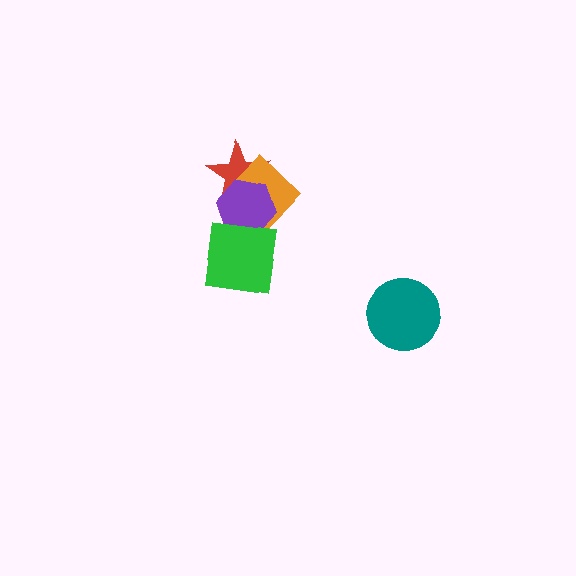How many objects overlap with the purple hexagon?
3 objects overlap with the purple hexagon.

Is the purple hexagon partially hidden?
Yes, it is partially covered by another shape.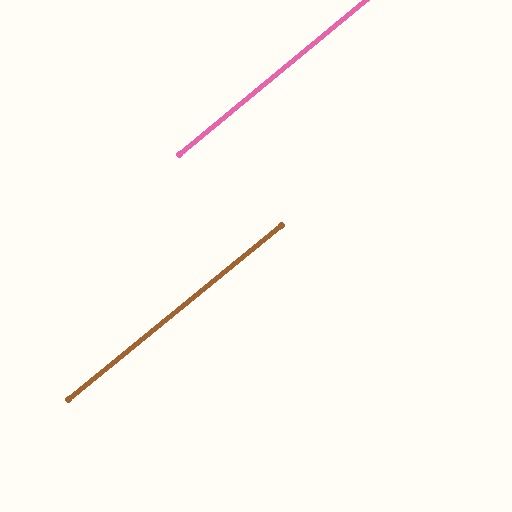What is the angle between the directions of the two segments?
Approximately 1 degree.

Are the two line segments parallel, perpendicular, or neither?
Parallel — their directions differ by only 0.6°.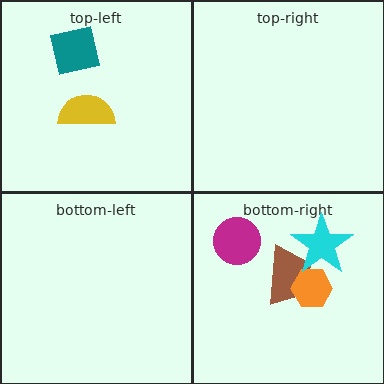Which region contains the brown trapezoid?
The bottom-right region.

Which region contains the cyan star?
The bottom-right region.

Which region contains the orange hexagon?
The bottom-right region.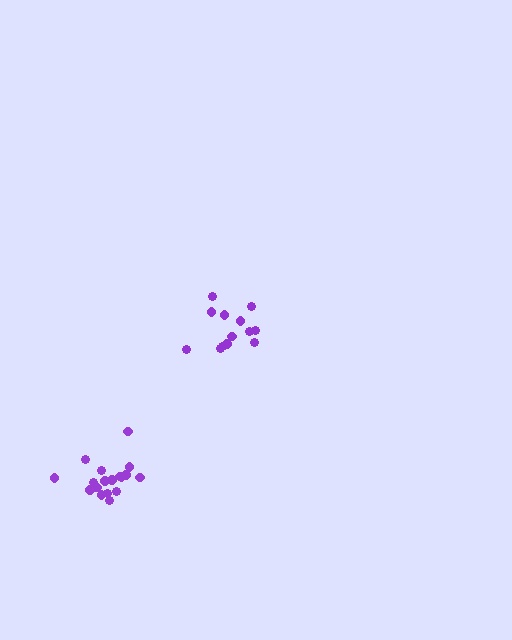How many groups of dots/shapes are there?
There are 2 groups.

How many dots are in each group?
Group 1: 18 dots, Group 2: 13 dots (31 total).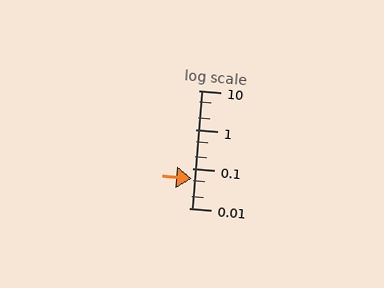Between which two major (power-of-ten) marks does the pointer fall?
The pointer is between 0.01 and 0.1.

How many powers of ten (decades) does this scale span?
The scale spans 3 decades, from 0.01 to 10.